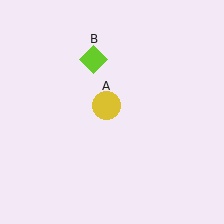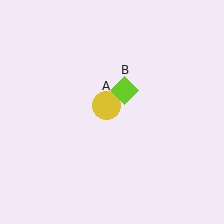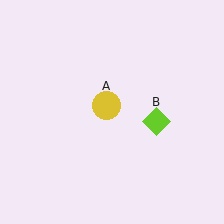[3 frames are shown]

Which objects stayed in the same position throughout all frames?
Yellow circle (object A) remained stationary.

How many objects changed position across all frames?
1 object changed position: lime diamond (object B).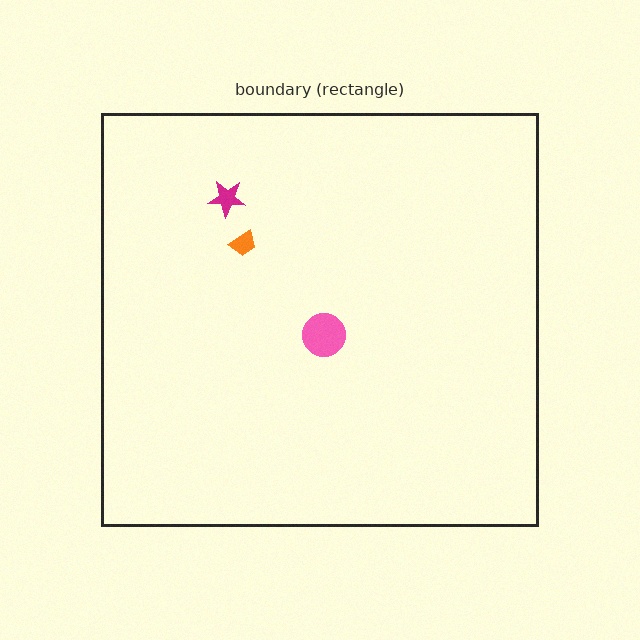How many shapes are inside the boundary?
3 inside, 0 outside.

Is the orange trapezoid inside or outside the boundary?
Inside.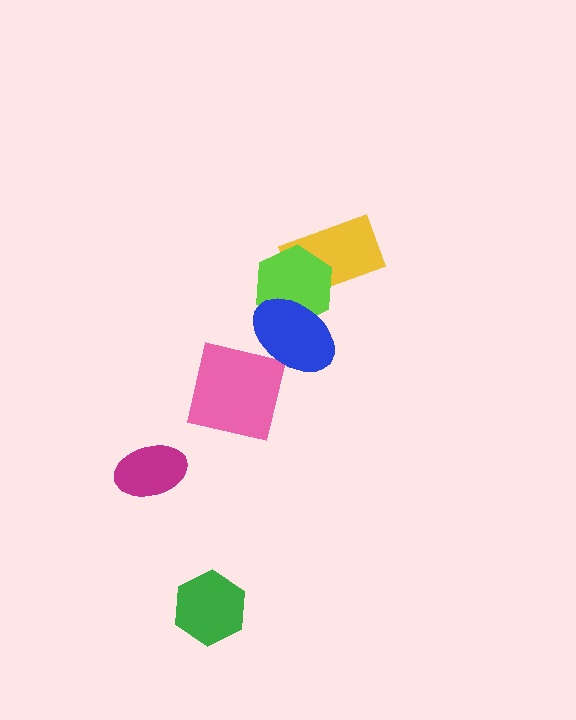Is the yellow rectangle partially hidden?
Yes, it is partially covered by another shape.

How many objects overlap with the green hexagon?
0 objects overlap with the green hexagon.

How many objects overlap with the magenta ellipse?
0 objects overlap with the magenta ellipse.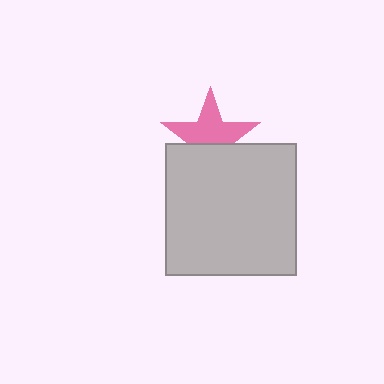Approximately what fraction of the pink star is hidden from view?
Roughly 38% of the pink star is hidden behind the light gray square.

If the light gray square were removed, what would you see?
You would see the complete pink star.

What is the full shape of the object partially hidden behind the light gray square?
The partially hidden object is a pink star.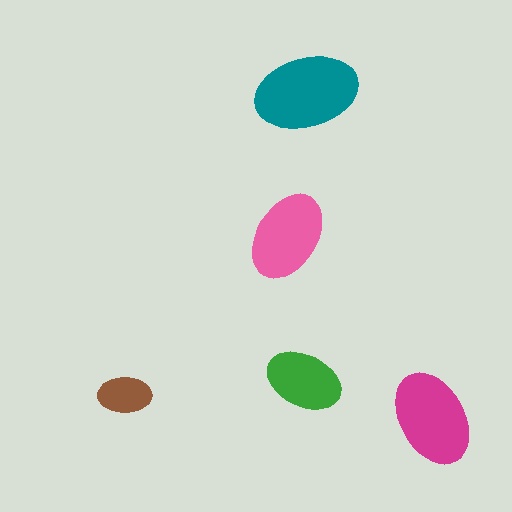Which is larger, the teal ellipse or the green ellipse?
The teal one.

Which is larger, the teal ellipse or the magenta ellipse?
The teal one.